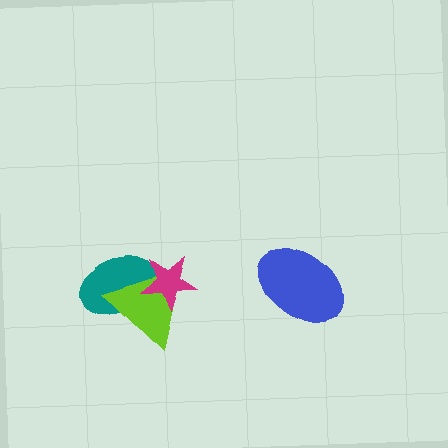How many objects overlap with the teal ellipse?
2 objects overlap with the teal ellipse.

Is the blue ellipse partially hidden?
No, no other shape covers it.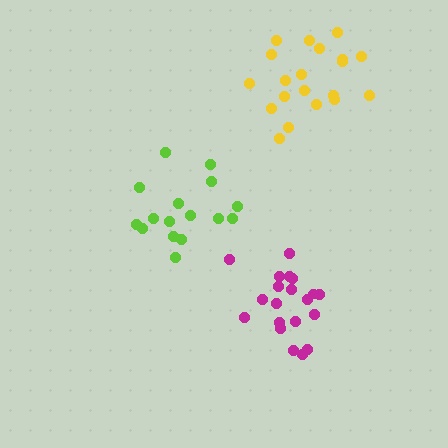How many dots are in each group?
Group 1: 20 dots, Group 2: 20 dots, Group 3: 16 dots (56 total).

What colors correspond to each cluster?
The clusters are colored: magenta, yellow, lime.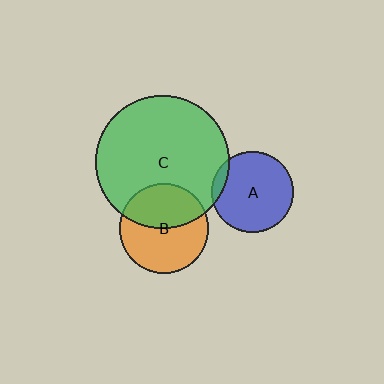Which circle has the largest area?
Circle C (green).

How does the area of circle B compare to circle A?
Approximately 1.2 times.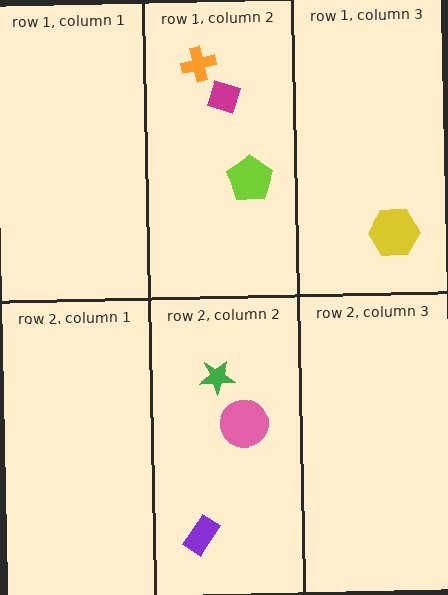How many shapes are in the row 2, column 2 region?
3.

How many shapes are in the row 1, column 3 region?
1.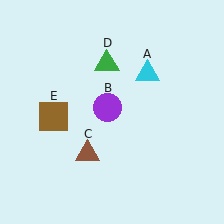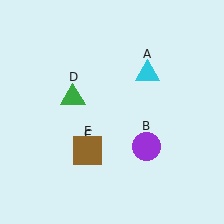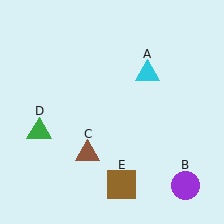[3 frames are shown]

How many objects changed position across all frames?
3 objects changed position: purple circle (object B), green triangle (object D), brown square (object E).